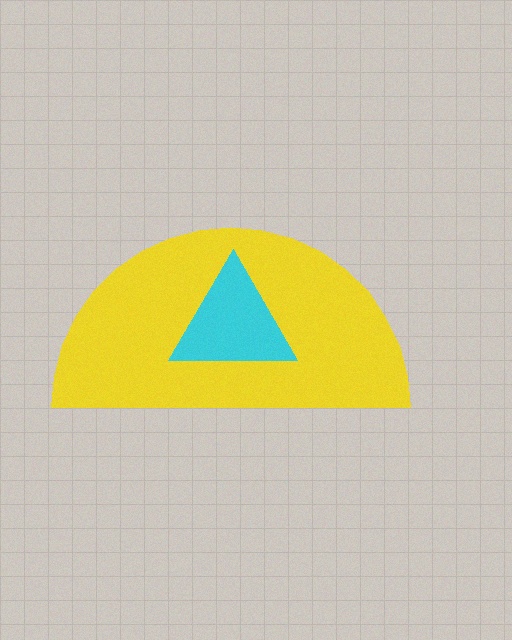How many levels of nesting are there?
2.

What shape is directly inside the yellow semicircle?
The cyan triangle.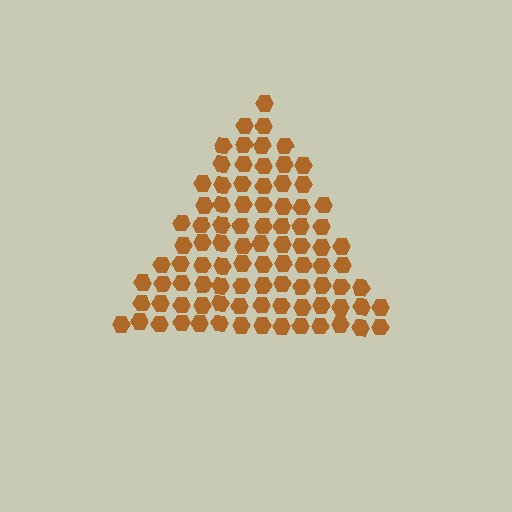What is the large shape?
The large shape is a triangle.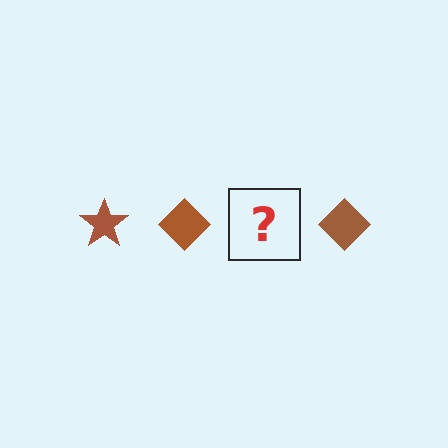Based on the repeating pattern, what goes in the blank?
The blank should be a brown star.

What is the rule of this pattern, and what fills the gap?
The rule is that the pattern cycles through star, diamond shapes in brown. The gap should be filled with a brown star.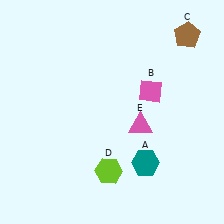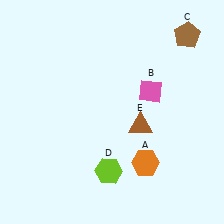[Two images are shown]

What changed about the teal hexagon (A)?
In Image 1, A is teal. In Image 2, it changed to orange.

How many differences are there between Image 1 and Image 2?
There are 2 differences between the two images.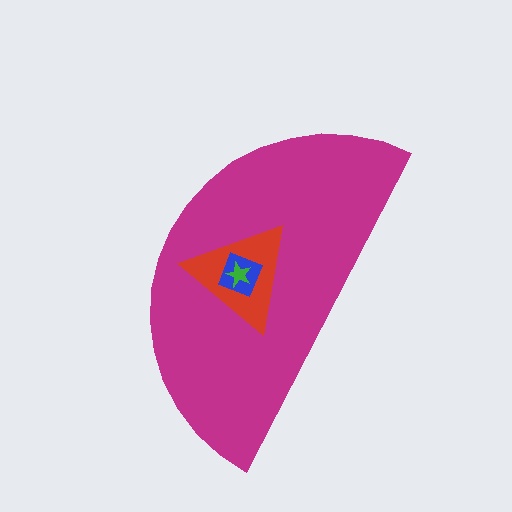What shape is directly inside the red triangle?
The blue square.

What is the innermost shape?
The green star.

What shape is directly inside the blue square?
The green star.